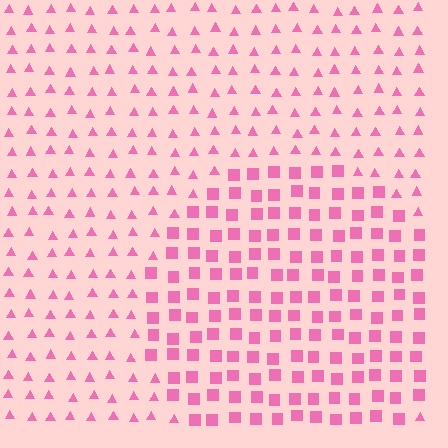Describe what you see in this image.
The image is filled with small pink elements arranged in a uniform grid. A circle-shaped region contains squares, while the surrounding area contains triangles. The boundary is defined purely by the change in element shape.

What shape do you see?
I see a circle.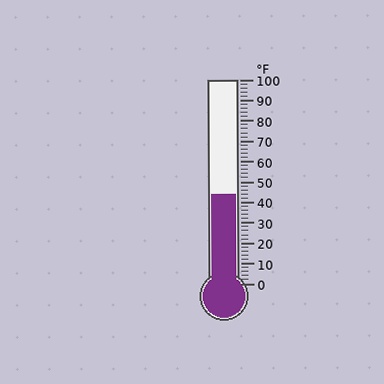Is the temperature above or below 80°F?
The temperature is below 80°F.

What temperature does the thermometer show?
The thermometer shows approximately 44°F.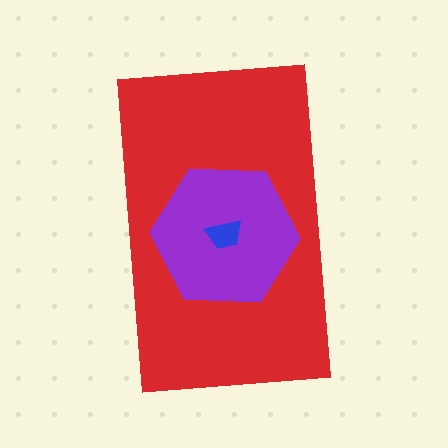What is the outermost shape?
The red rectangle.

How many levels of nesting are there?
3.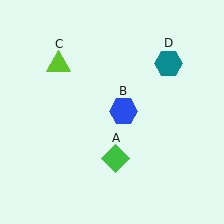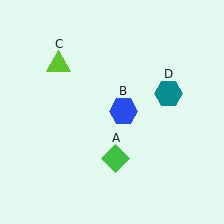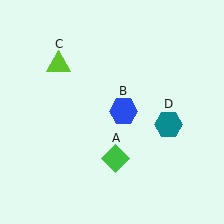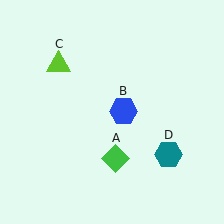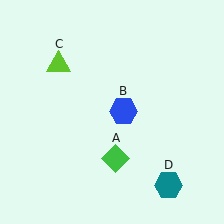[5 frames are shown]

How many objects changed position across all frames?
1 object changed position: teal hexagon (object D).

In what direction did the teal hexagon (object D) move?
The teal hexagon (object D) moved down.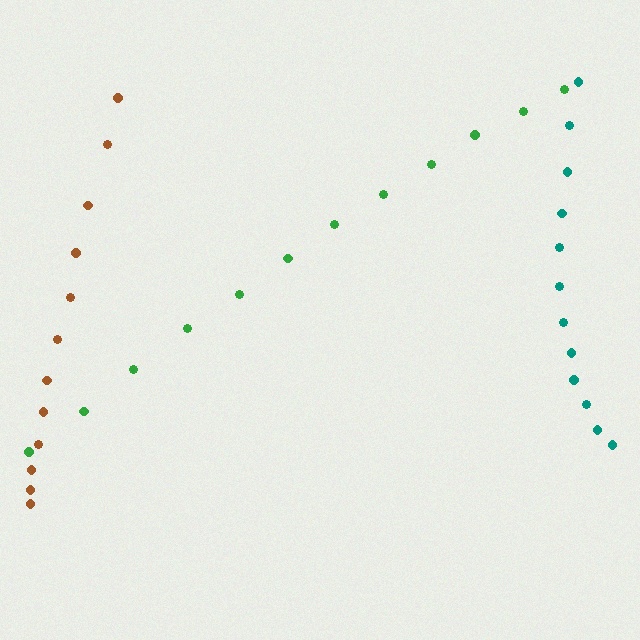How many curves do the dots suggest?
There are 3 distinct paths.